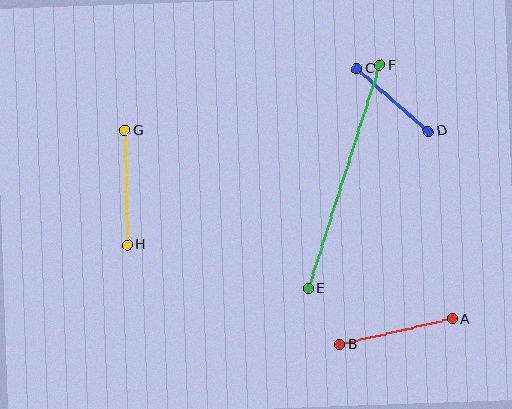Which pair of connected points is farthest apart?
Points E and F are farthest apart.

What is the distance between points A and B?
The distance is approximately 116 pixels.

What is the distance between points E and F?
The distance is approximately 234 pixels.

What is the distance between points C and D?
The distance is approximately 95 pixels.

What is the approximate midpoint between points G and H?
The midpoint is at approximately (126, 188) pixels.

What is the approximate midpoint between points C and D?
The midpoint is at approximately (393, 100) pixels.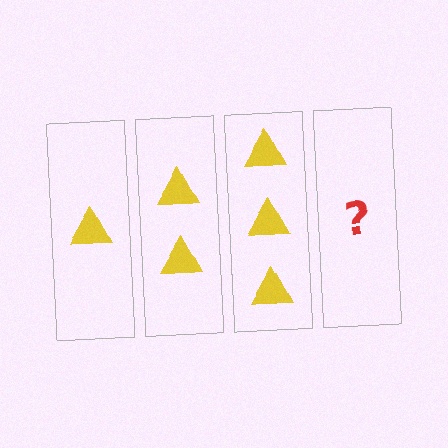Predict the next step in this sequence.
The next step is 4 triangles.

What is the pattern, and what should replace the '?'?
The pattern is that each step adds one more triangle. The '?' should be 4 triangles.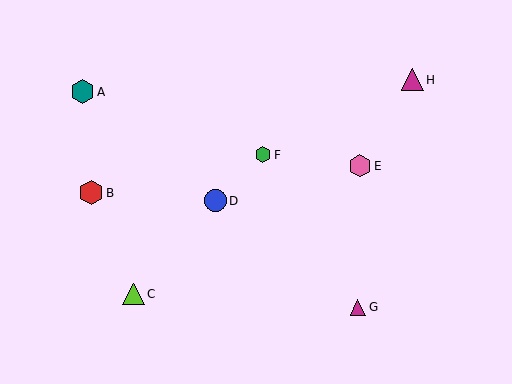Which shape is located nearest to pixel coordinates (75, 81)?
The teal hexagon (labeled A) at (82, 92) is nearest to that location.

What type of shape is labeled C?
Shape C is a lime triangle.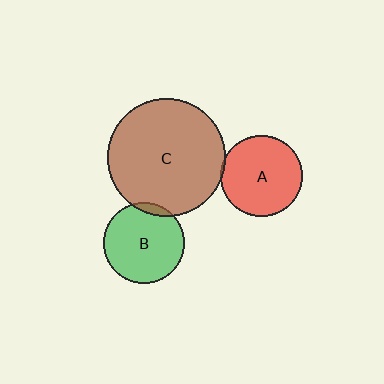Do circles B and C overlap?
Yes.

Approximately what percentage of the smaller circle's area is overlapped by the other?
Approximately 5%.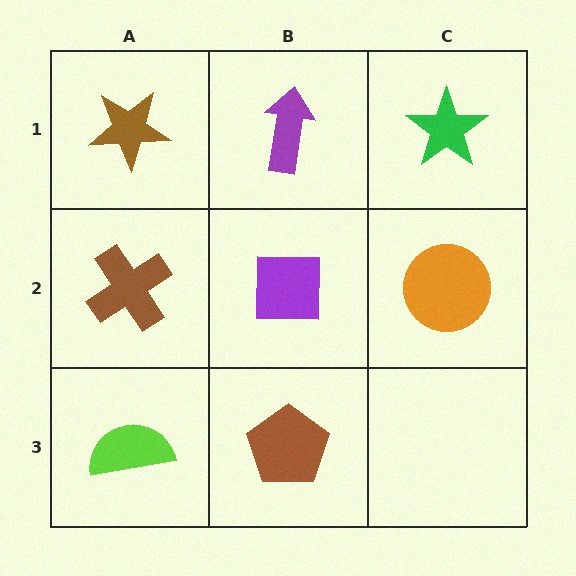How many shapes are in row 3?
2 shapes.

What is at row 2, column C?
An orange circle.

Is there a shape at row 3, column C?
No, that cell is empty.